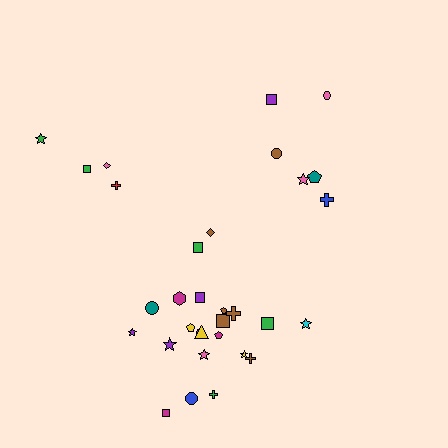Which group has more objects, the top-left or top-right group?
The top-right group.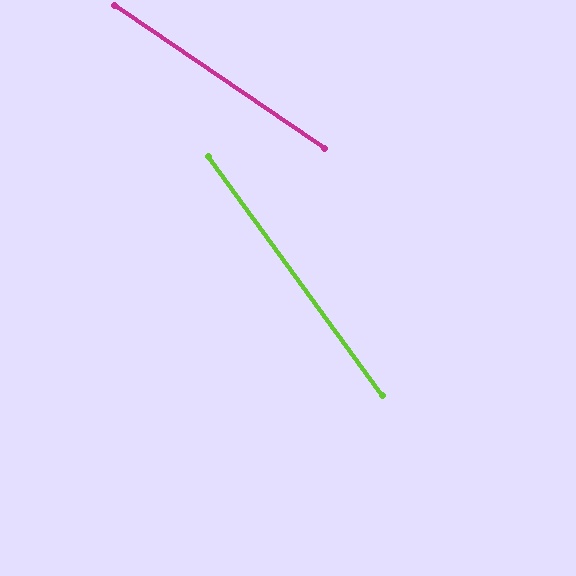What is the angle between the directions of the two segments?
Approximately 20 degrees.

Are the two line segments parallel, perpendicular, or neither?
Neither parallel nor perpendicular — they differ by about 20°.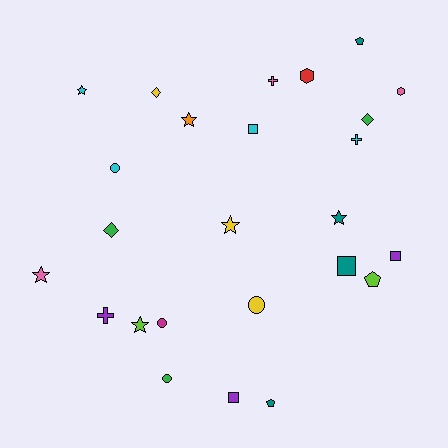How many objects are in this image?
There are 25 objects.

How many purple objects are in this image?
There are 3 purple objects.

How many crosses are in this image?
There are 3 crosses.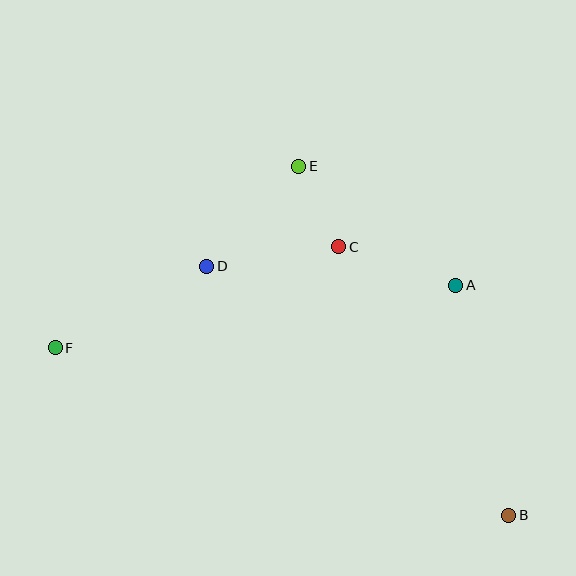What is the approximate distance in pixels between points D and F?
The distance between D and F is approximately 172 pixels.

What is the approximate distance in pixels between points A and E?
The distance between A and E is approximately 197 pixels.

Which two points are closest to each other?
Points C and E are closest to each other.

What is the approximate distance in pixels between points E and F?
The distance between E and F is approximately 304 pixels.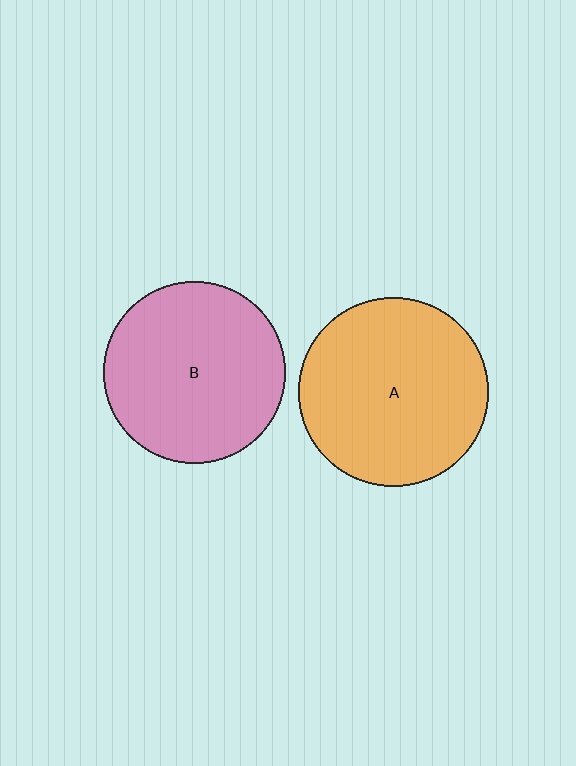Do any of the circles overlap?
No, none of the circles overlap.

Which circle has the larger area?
Circle A (orange).